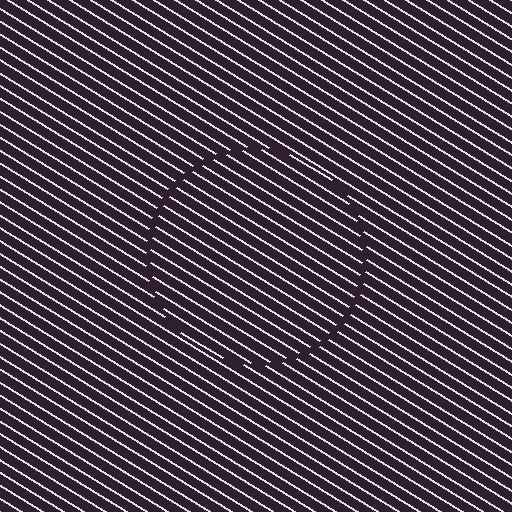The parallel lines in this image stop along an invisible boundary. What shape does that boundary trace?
An illusory circle. The interior of the shape contains the same grating, shifted by half a period — the contour is defined by the phase discontinuity where line-ends from the inner and outer gratings abut.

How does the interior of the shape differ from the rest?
The interior of the shape contains the same grating, shifted by half a period — the contour is defined by the phase discontinuity where line-ends from the inner and outer gratings abut.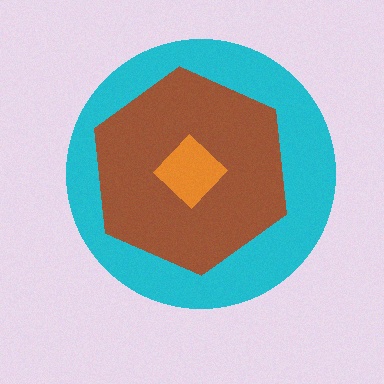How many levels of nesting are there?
3.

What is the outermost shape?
The cyan circle.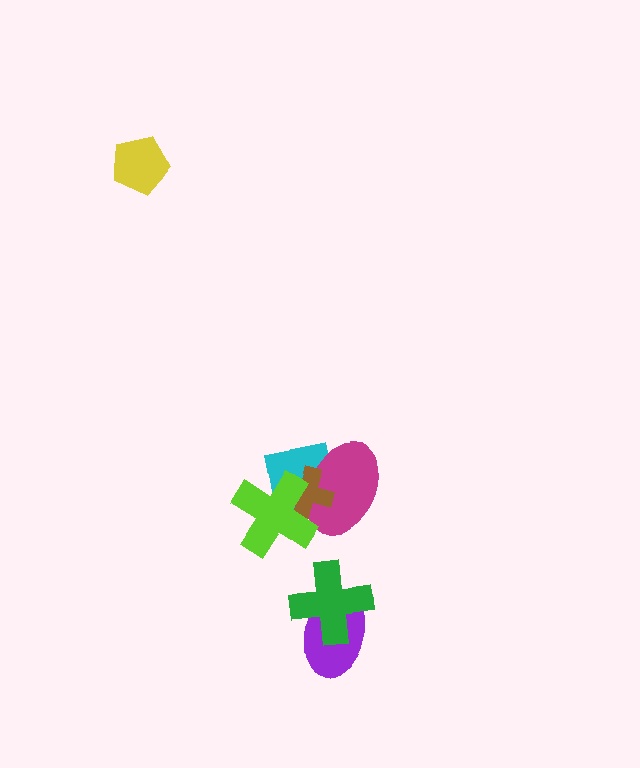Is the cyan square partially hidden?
Yes, it is partially covered by another shape.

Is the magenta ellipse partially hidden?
Yes, it is partially covered by another shape.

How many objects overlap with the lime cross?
3 objects overlap with the lime cross.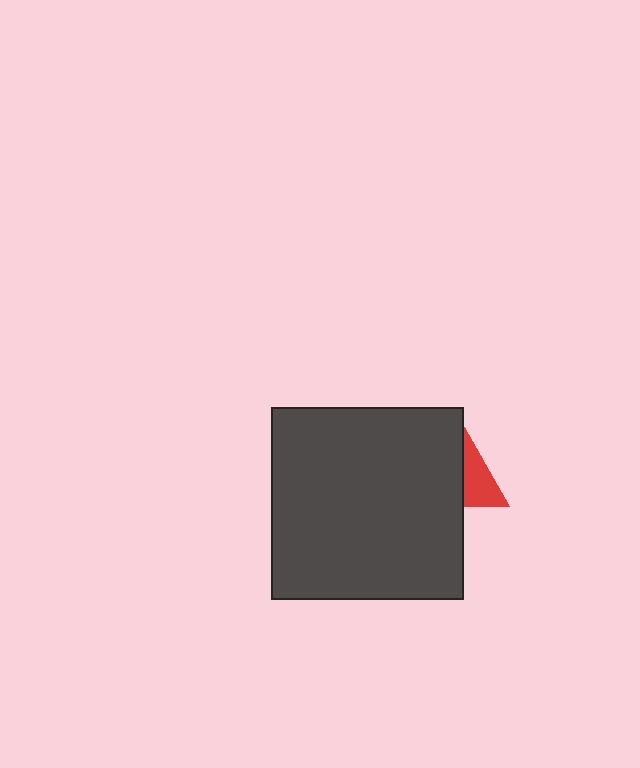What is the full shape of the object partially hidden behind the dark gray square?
The partially hidden object is a red triangle.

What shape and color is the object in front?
The object in front is a dark gray square.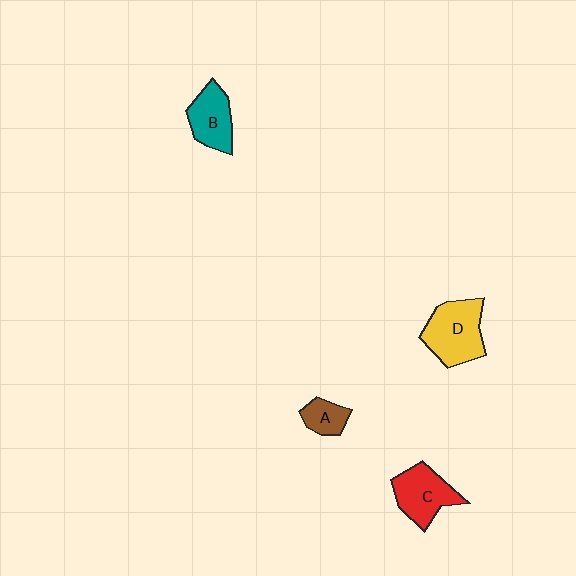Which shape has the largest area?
Shape D (yellow).